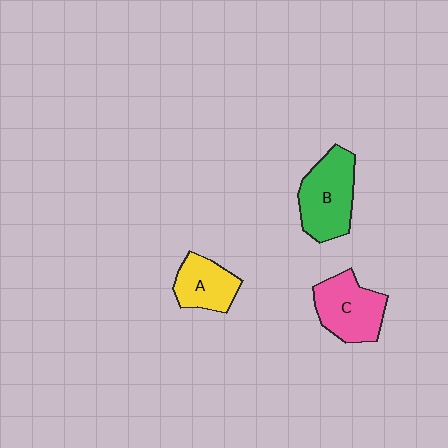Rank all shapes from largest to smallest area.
From largest to smallest: B (green), C (pink), A (yellow).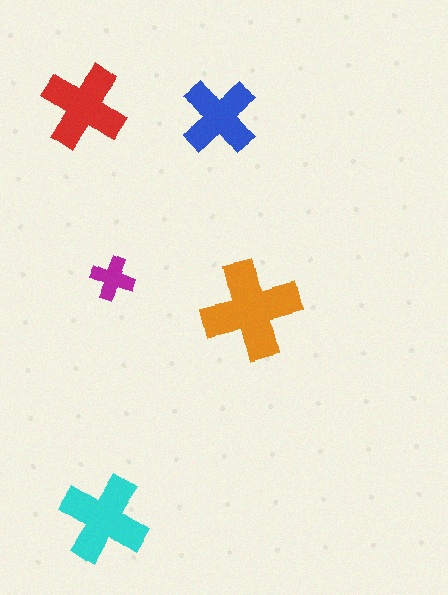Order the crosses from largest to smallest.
the orange one, the cyan one, the red one, the blue one, the magenta one.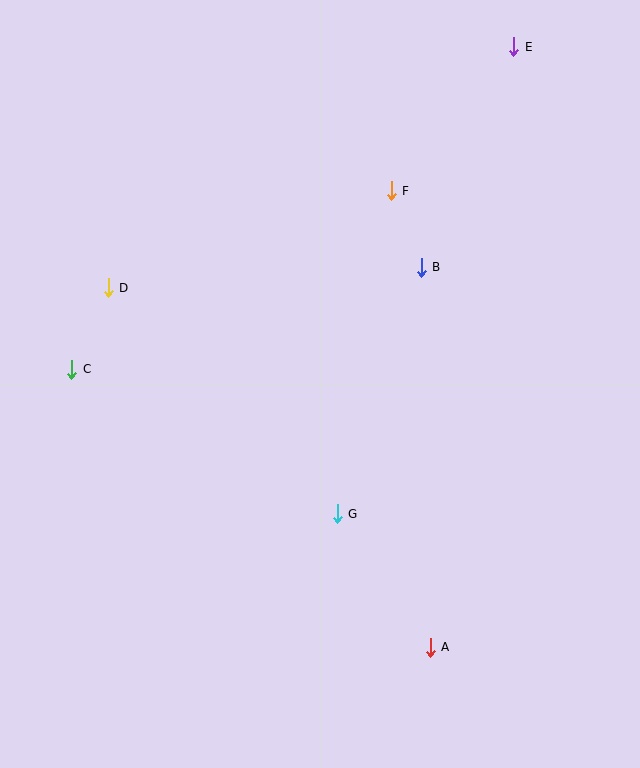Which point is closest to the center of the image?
Point G at (337, 514) is closest to the center.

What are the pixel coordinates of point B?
Point B is at (421, 267).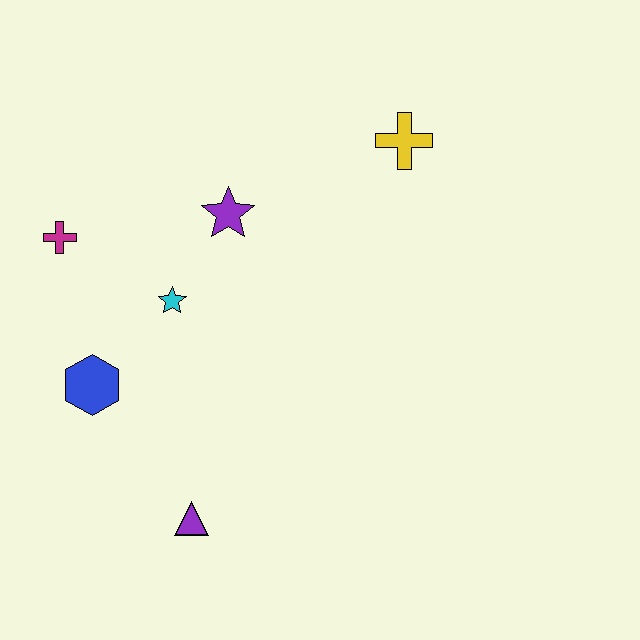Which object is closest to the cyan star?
The purple star is closest to the cyan star.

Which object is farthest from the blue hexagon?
The yellow cross is farthest from the blue hexagon.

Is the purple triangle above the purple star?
No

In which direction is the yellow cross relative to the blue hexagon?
The yellow cross is to the right of the blue hexagon.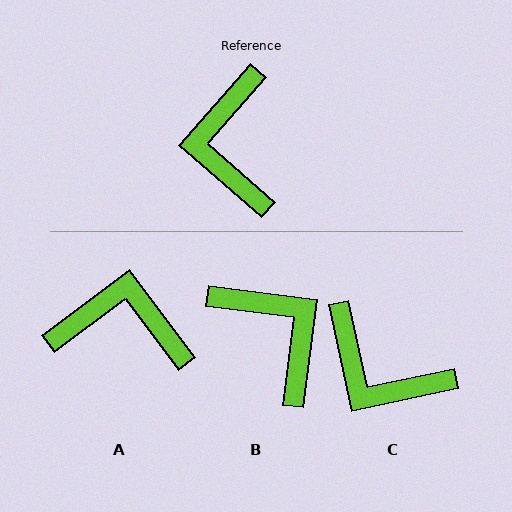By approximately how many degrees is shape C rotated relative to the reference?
Approximately 53 degrees counter-clockwise.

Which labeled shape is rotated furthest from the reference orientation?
B, about 146 degrees away.